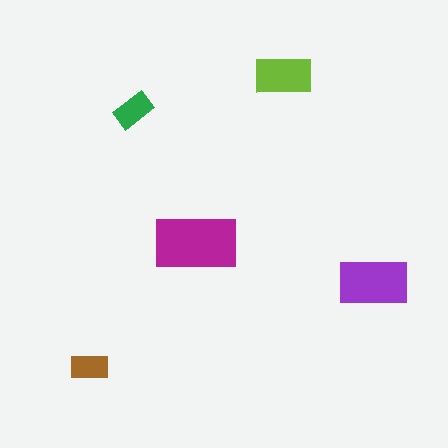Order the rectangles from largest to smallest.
the magenta one, the purple one, the lime one, the green one, the brown one.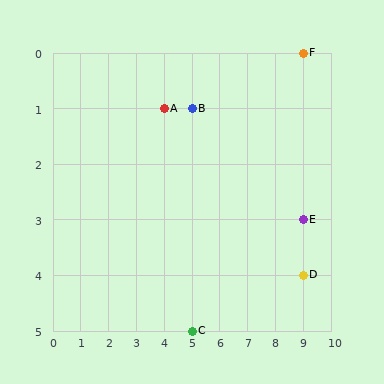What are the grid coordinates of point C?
Point C is at grid coordinates (5, 5).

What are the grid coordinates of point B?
Point B is at grid coordinates (5, 1).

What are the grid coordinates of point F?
Point F is at grid coordinates (9, 0).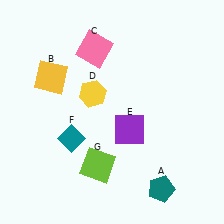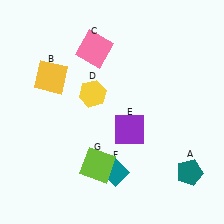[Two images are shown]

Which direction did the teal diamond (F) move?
The teal diamond (F) moved right.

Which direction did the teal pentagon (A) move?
The teal pentagon (A) moved right.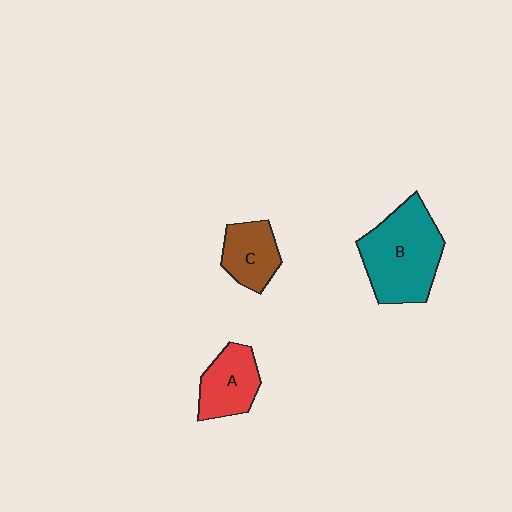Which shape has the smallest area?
Shape C (brown).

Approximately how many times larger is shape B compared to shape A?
Approximately 1.8 times.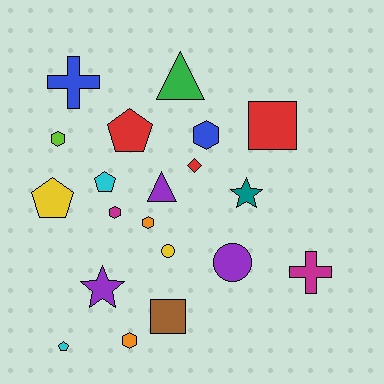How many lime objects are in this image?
There is 1 lime object.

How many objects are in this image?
There are 20 objects.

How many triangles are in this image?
There are 2 triangles.